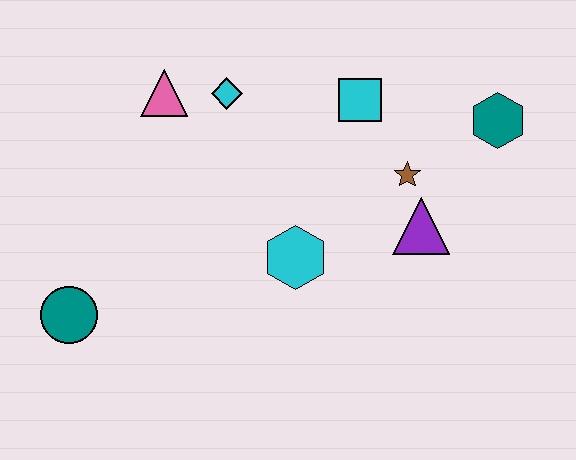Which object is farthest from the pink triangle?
The teal hexagon is farthest from the pink triangle.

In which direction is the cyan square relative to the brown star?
The cyan square is above the brown star.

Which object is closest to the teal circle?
The cyan hexagon is closest to the teal circle.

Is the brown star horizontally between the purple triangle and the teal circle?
Yes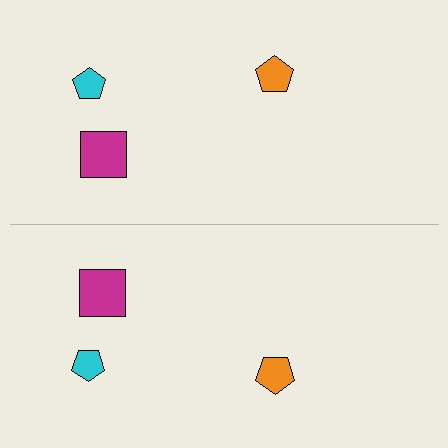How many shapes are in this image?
There are 6 shapes in this image.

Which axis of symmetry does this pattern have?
The pattern has a horizontal axis of symmetry running through the center of the image.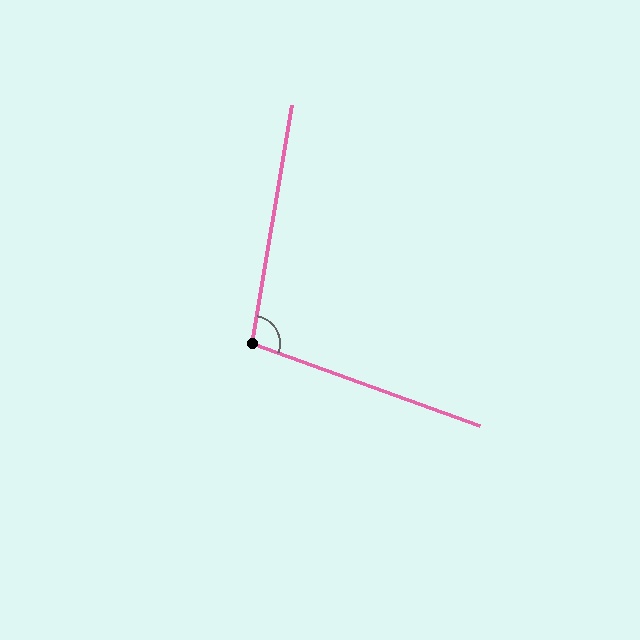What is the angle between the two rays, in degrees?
Approximately 101 degrees.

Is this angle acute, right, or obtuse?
It is obtuse.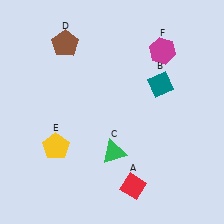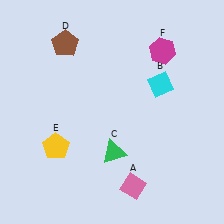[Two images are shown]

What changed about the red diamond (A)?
In Image 1, A is red. In Image 2, it changed to pink.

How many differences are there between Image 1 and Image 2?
There are 2 differences between the two images.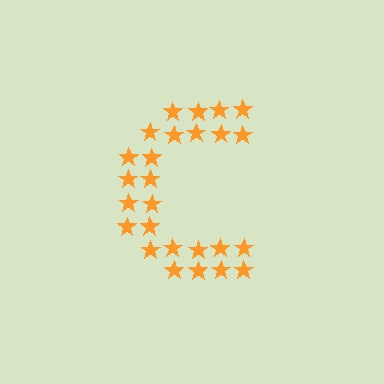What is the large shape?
The large shape is the letter C.